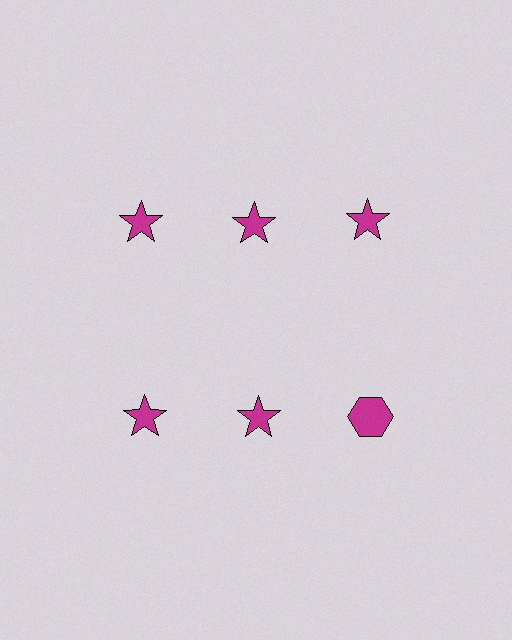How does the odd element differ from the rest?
It has a different shape: hexagon instead of star.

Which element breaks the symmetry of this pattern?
The magenta hexagon in the second row, center column breaks the symmetry. All other shapes are magenta stars.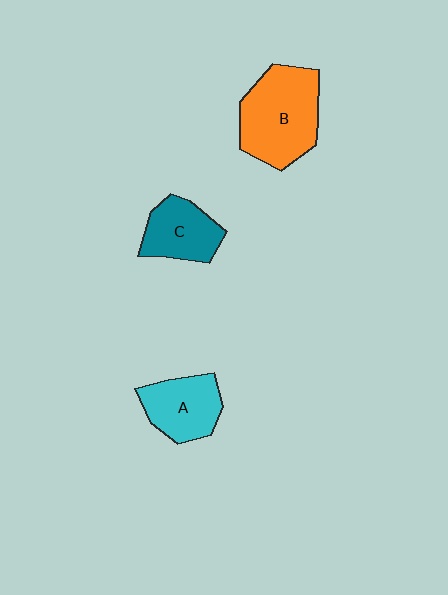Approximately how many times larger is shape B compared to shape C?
Approximately 1.7 times.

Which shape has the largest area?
Shape B (orange).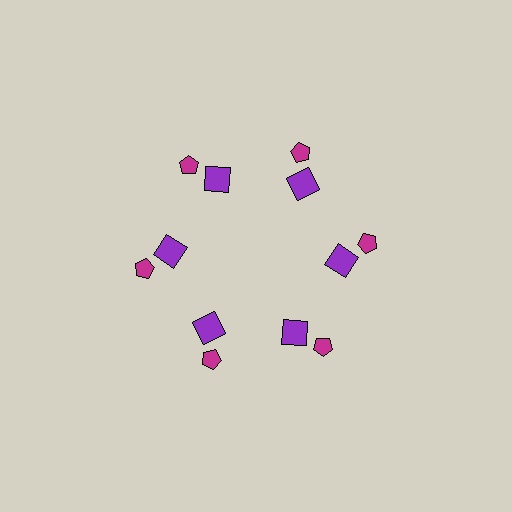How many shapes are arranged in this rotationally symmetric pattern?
There are 12 shapes, arranged in 6 groups of 2.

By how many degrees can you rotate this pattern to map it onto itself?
The pattern maps onto itself every 60 degrees of rotation.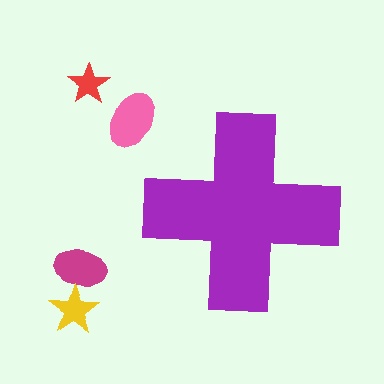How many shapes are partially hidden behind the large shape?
0 shapes are partially hidden.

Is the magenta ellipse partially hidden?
No, the magenta ellipse is fully visible.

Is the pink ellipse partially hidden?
No, the pink ellipse is fully visible.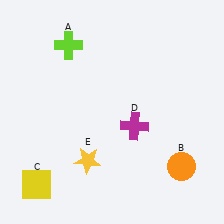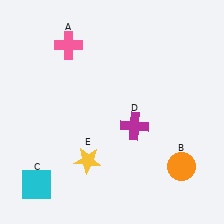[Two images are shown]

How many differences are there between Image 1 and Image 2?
There are 2 differences between the two images.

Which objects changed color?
A changed from lime to pink. C changed from yellow to cyan.